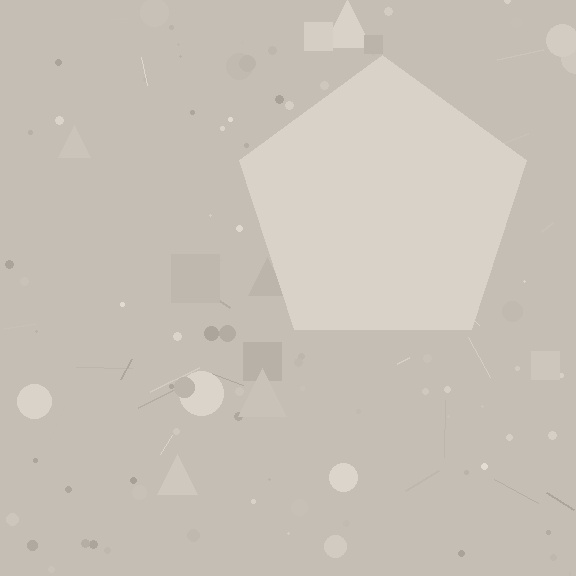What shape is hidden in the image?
A pentagon is hidden in the image.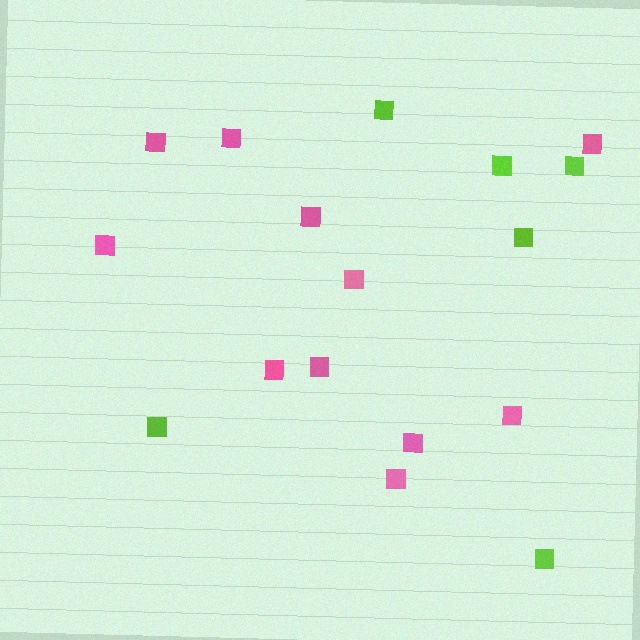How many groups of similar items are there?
There are 2 groups: one group of pink squares (11) and one group of lime squares (6).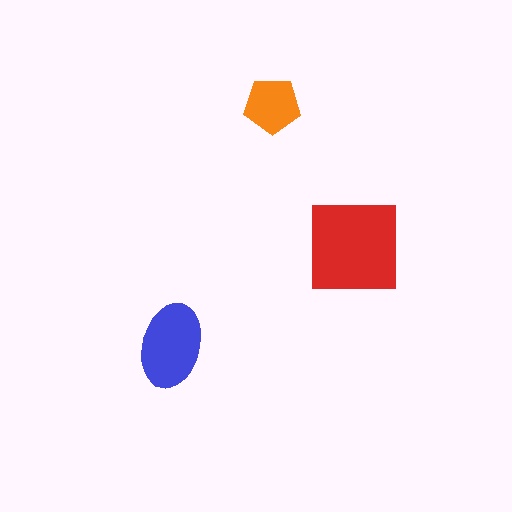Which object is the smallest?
The orange pentagon.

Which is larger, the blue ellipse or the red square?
The red square.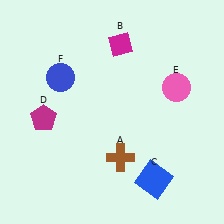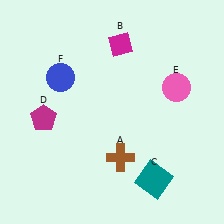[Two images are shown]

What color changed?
The square (C) changed from blue in Image 1 to teal in Image 2.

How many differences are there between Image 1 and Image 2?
There is 1 difference between the two images.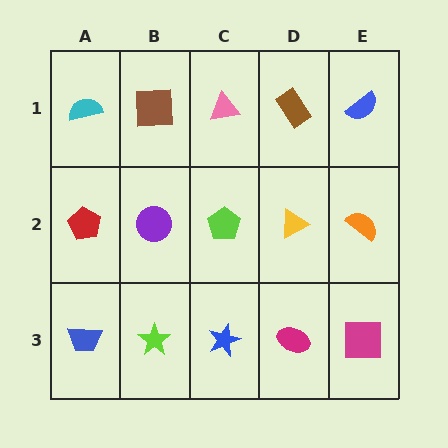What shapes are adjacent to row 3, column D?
A yellow triangle (row 2, column D), a blue star (row 3, column C), a magenta square (row 3, column E).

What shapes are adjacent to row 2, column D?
A brown rectangle (row 1, column D), a magenta ellipse (row 3, column D), a lime pentagon (row 2, column C), an orange semicircle (row 2, column E).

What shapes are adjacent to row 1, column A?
A red pentagon (row 2, column A), a brown square (row 1, column B).